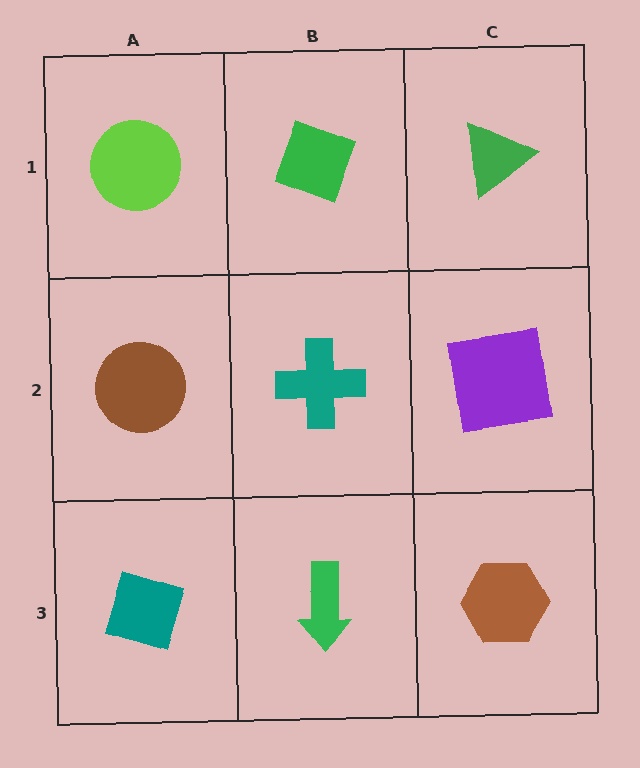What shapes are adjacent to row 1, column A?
A brown circle (row 2, column A), a green diamond (row 1, column B).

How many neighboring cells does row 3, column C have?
2.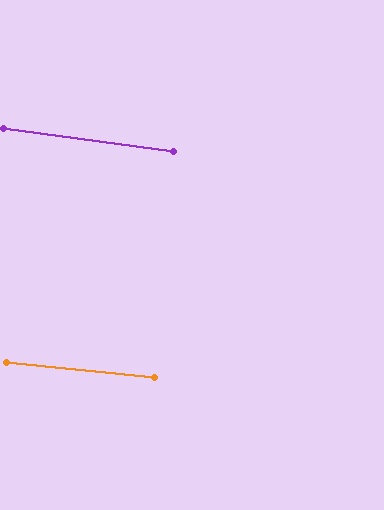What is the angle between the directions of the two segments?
Approximately 2 degrees.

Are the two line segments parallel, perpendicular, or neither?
Parallel — their directions differ by only 1.7°.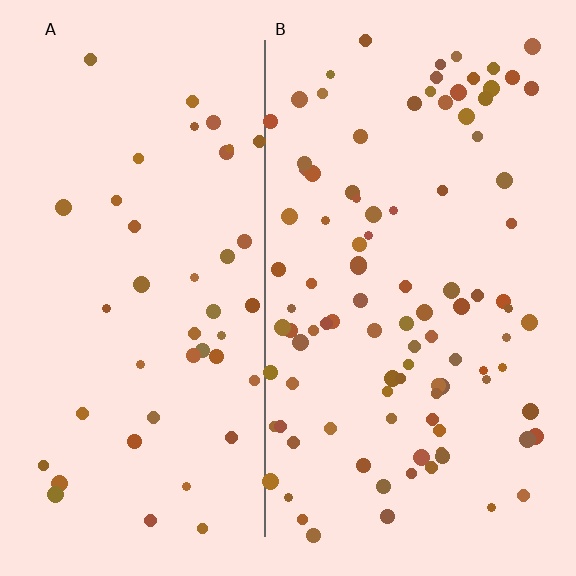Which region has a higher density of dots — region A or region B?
B (the right).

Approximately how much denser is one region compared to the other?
Approximately 2.3× — region B over region A.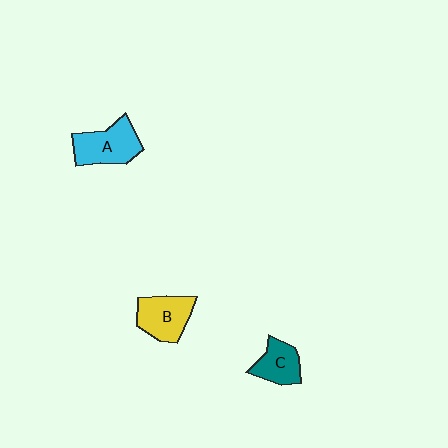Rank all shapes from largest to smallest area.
From largest to smallest: A (cyan), B (yellow), C (teal).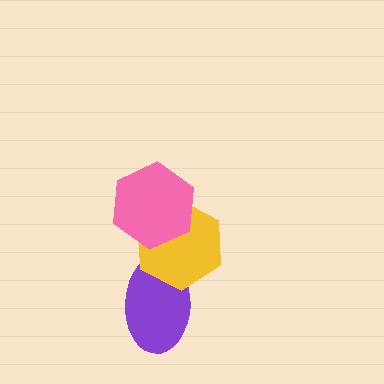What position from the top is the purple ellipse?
The purple ellipse is 3rd from the top.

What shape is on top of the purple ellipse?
The yellow hexagon is on top of the purple ellipse.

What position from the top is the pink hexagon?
The pink hexagon is 1st from the top.